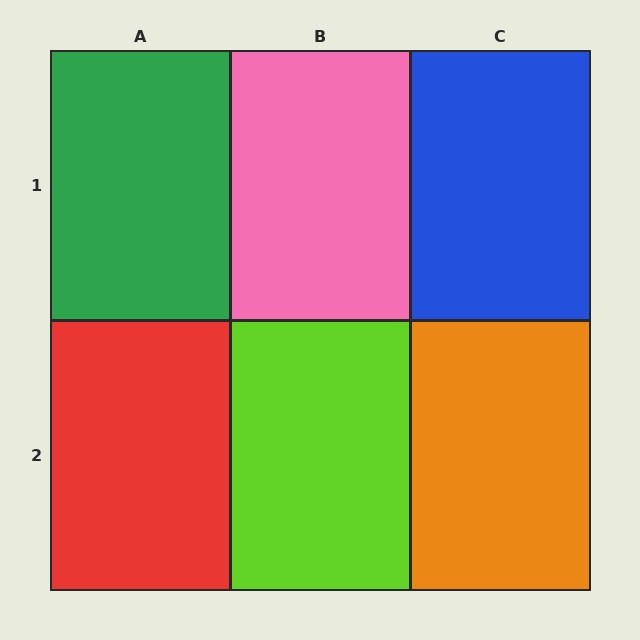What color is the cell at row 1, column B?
Pink.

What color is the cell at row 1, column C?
Blue.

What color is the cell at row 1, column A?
Green.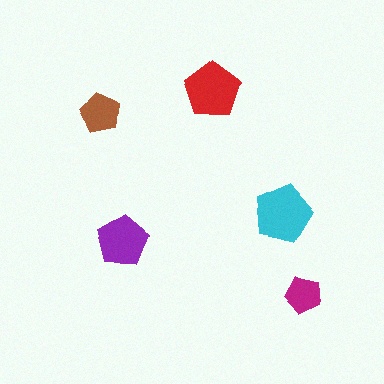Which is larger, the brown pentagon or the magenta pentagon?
The brown one.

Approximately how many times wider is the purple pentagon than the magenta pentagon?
About 1.5 times wider.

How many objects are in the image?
There are 5 objects in the image.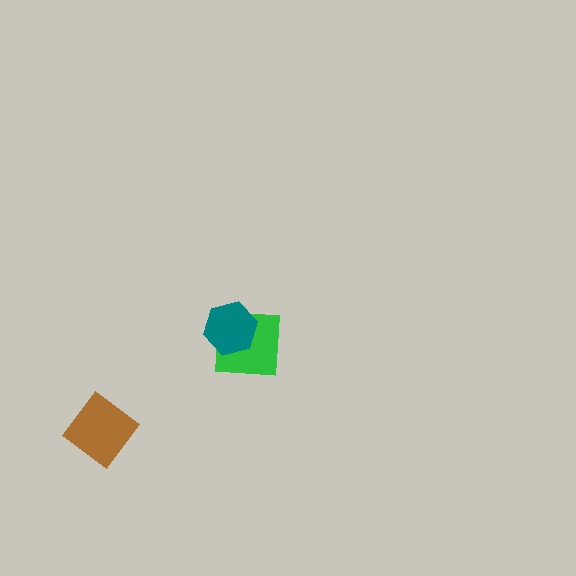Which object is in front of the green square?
The teal hexagon is in front of the green square.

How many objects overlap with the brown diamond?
0 objects overlap with the brown diamond.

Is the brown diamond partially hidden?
No, no other shape covers it.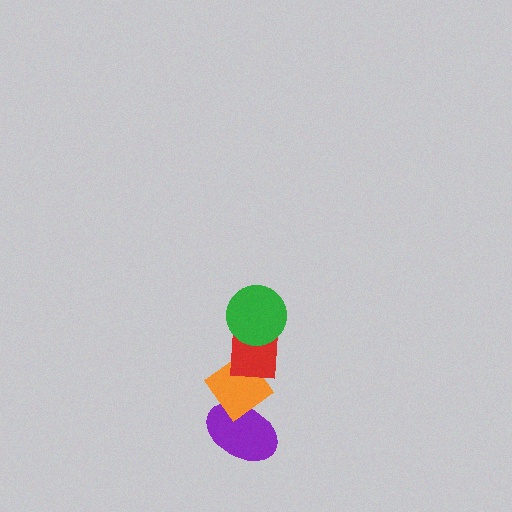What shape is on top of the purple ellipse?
The orange diamond is on top of the purple ellipse.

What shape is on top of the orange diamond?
The red square is on top of the orange diamond.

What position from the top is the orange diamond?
The orange diamond is 3rd from the top.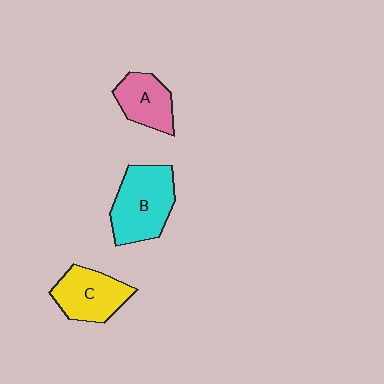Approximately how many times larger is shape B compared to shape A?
Approximately 1.5 times.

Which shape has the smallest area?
Shape A (pink).